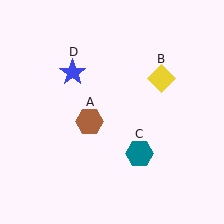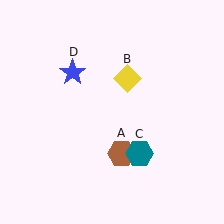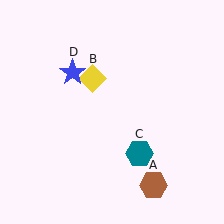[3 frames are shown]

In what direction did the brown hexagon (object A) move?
The brown hexagon (object A) moved down and to the right.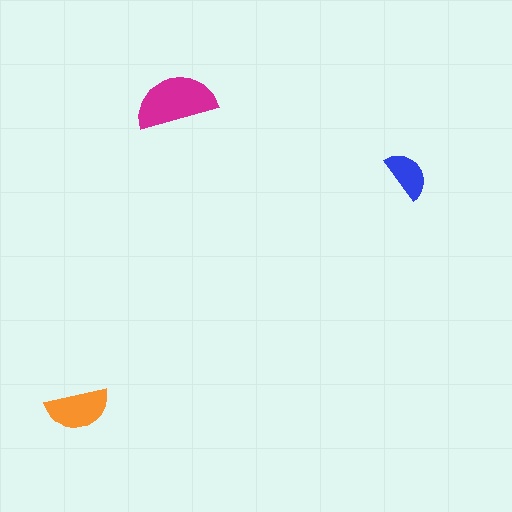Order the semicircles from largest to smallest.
the magenta one, the orange one, the blue one.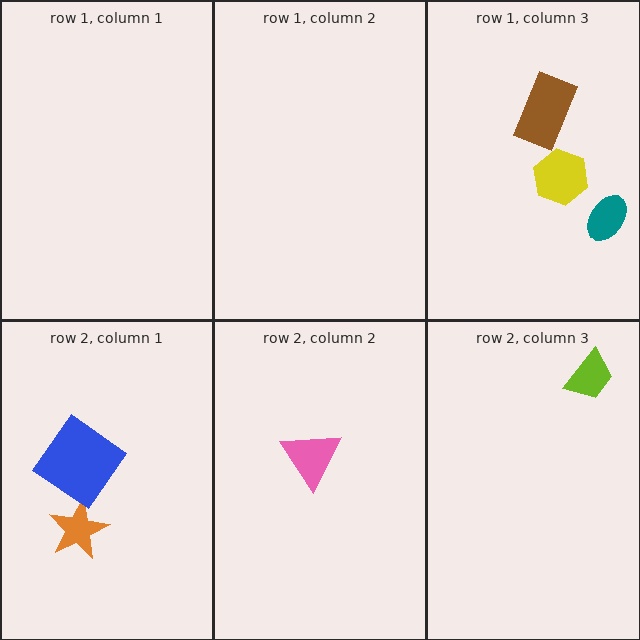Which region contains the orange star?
The row 2, column 1 region.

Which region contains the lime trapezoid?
The row 2, column 3 region.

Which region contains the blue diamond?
The row 2, column 1 region.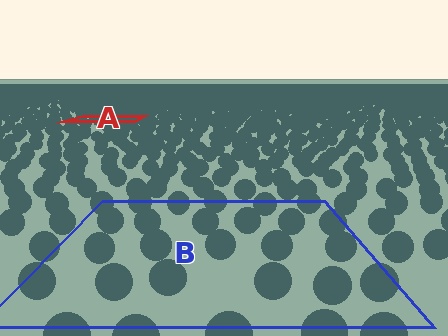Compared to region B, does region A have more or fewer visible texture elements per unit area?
Region A has more texture elements per unit area — they are packed more densely because it is farther away.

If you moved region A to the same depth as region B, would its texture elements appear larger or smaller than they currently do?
They would appear larger. At a closer depth, the same texture elements are projected at a bigger on-screen size.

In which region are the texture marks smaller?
The texture marks are smaller in region A, because it is farther away.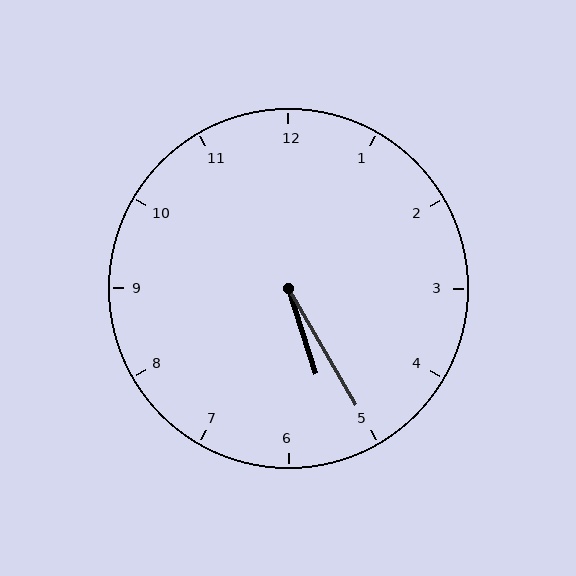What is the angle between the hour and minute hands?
Approximately 12 degrees.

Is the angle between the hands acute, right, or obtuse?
It is acute.